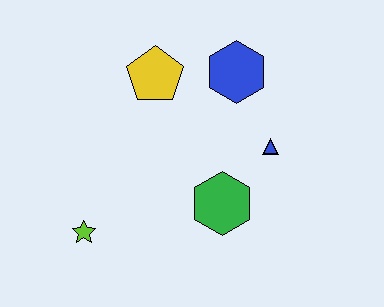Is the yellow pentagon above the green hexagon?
Yes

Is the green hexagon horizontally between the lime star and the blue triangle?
Yes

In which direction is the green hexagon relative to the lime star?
The green hexagon is to the right of the lime star.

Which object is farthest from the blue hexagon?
The lime star is farthest from the blue hexagon.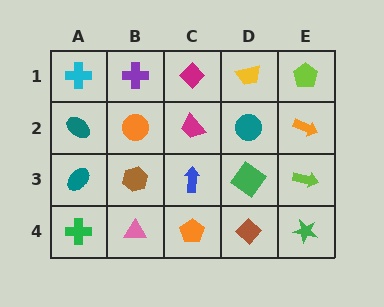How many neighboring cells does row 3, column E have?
3.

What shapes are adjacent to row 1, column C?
A magenta trapezoid (row 2, column C), a purple cross (row 1, column B), a yellow trapezoid (row 1, column D).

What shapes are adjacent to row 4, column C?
A blue arrow (row 3, column C), a pink triangle (row 4, column B), a brown diamond (row 4, column D).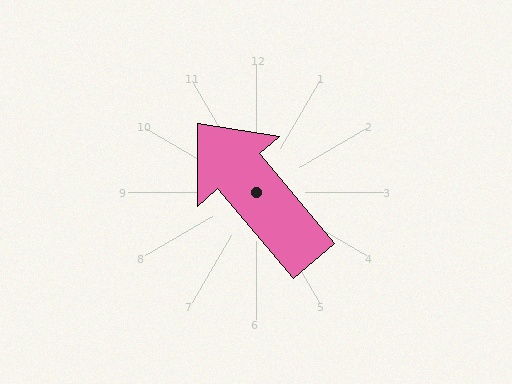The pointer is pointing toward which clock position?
Roughly 11 o'clock.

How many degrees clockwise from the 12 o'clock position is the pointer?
Approximately 320 degrees.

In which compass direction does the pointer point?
Northwest.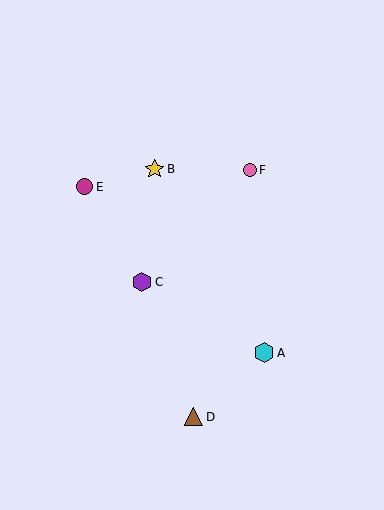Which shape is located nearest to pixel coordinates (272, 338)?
The cyan hexagon (labeled A) at (264, 353) is nearest to that location.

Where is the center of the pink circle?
The center of the pink circle is at (250, 170).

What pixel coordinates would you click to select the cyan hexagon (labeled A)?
Click at (264, 353) to select the cyan hexagon A.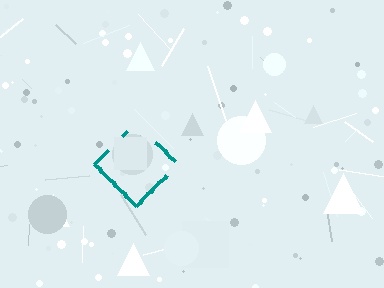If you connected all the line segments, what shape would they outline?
They would outline a diamond.